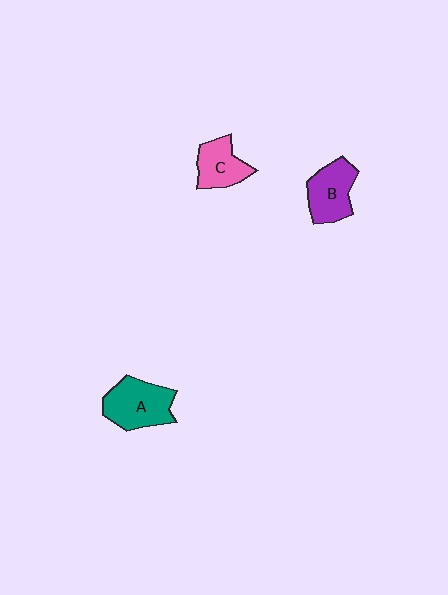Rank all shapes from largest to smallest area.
From largest to smallest: A (teal), B (purple), C (pink).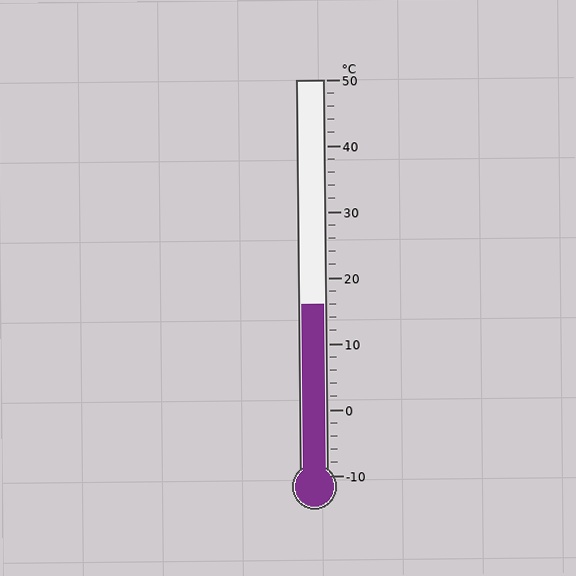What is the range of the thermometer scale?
The thermometer scale ranges from -10°C to 50°C.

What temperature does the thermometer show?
The thermometer shows approximately 16°C.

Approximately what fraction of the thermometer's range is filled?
The thermometer is filled to approximately 45% of its range.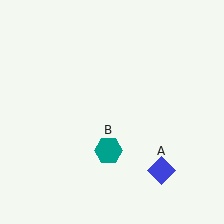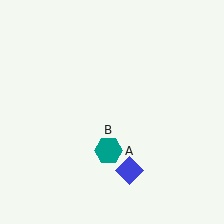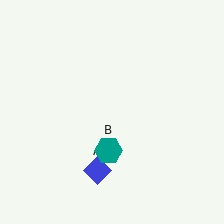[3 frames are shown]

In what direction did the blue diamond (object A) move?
The blue diamond (object A) moved left.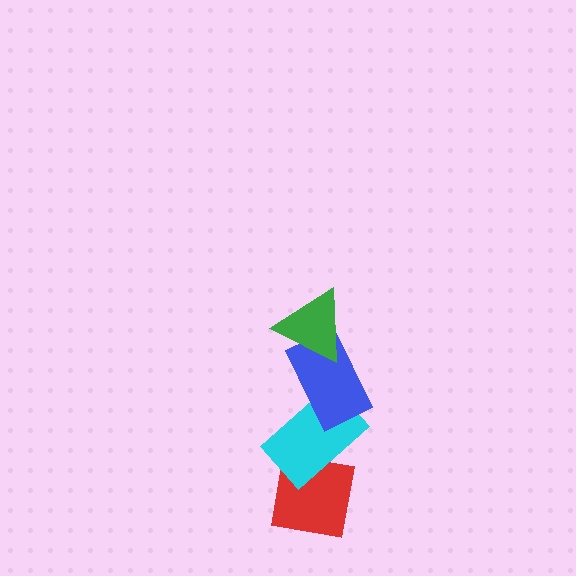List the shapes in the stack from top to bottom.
From top to bottom: the green triangle, the blue rectangle, the cyan rectangle, the red square.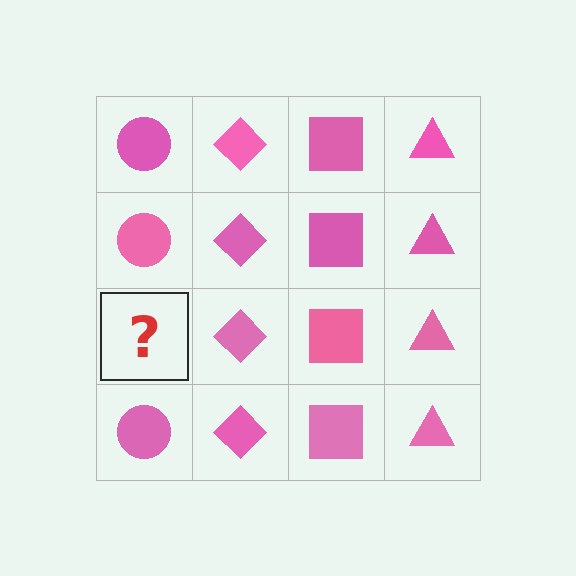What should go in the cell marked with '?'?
The missing cell should contain a pink circle.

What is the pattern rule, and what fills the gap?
The rule is that each column has a consistent shape. The gap should be filled with a pink circle.